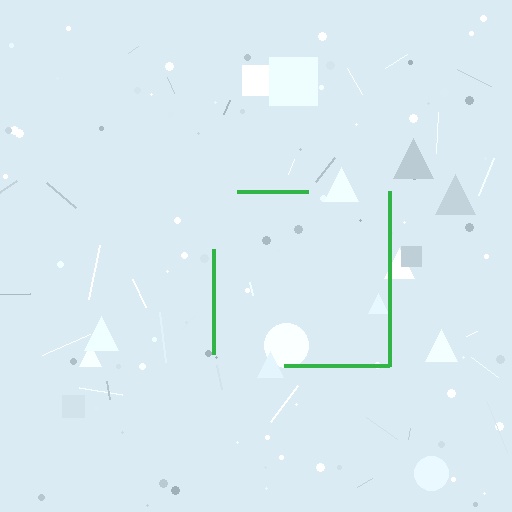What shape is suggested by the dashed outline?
The dashed outline suggests a square.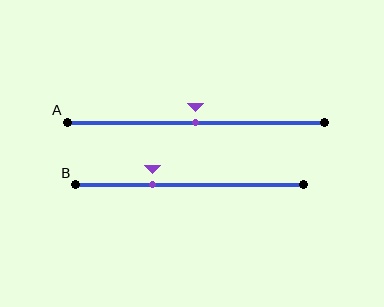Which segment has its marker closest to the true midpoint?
Segment A has its marker closest to the true midpoint.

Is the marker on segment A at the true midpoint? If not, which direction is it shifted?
Yes, the marker on segment A is at the true midpoint.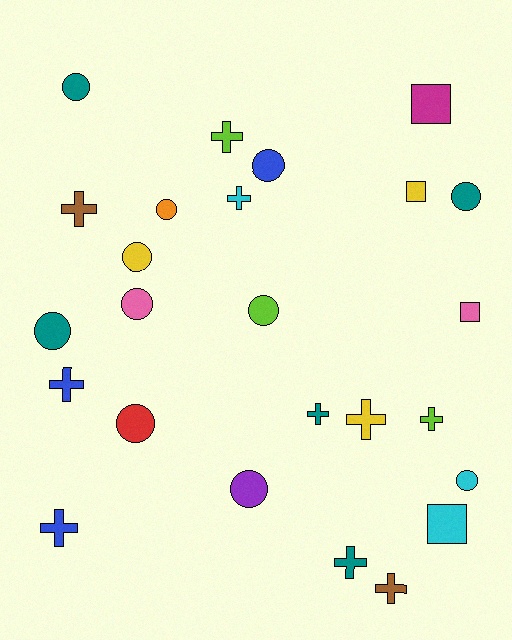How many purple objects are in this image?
There is 1 purple object.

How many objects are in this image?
There are 25 objects.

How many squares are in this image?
There are 4 squares.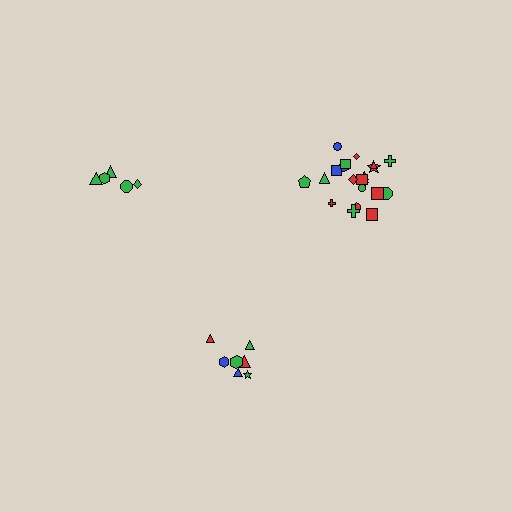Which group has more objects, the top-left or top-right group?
The top-right group.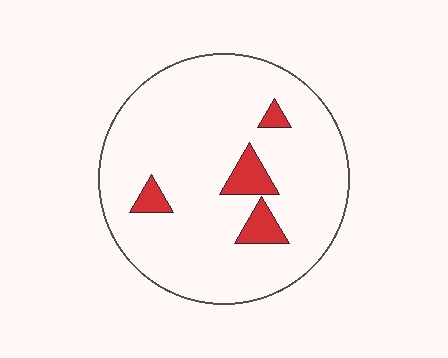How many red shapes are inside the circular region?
4.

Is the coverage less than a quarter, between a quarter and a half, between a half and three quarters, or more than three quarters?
Less than a quarter.